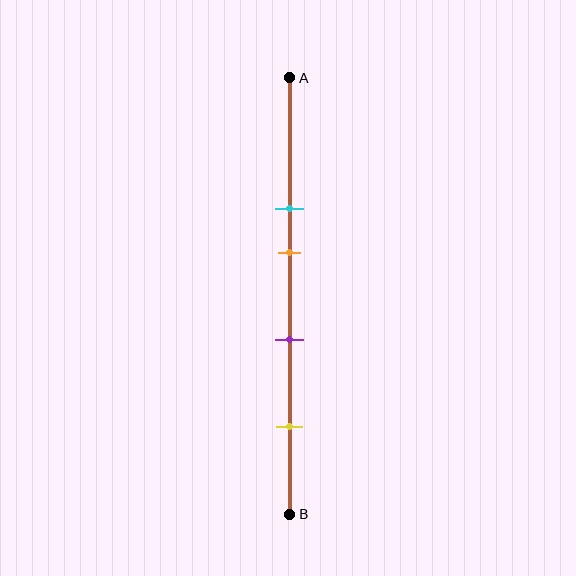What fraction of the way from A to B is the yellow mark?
The yellow mark is approximately 80% (0.8) of the way from A to B.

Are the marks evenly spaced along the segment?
No, the marks are not evenly spaced.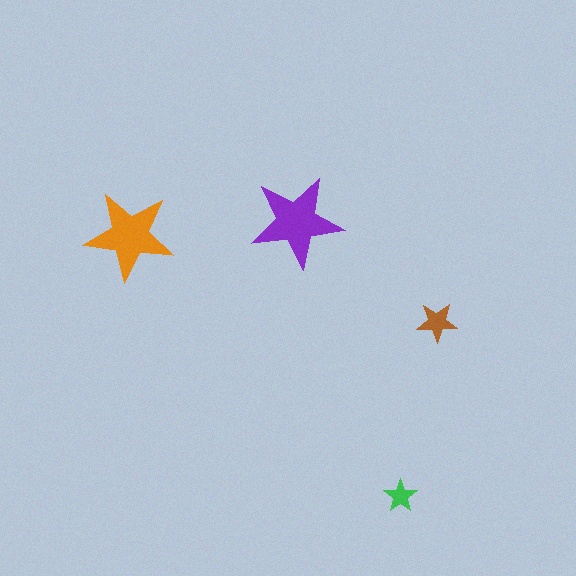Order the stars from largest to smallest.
the purple one, the orange one, the brown one, the green one.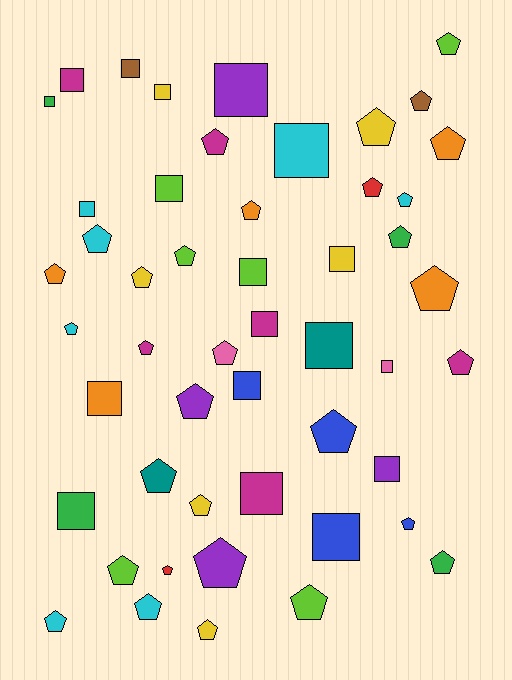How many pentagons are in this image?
There are 31 pentagons.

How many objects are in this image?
There are 50 objects.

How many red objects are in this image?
There are 2 red objects.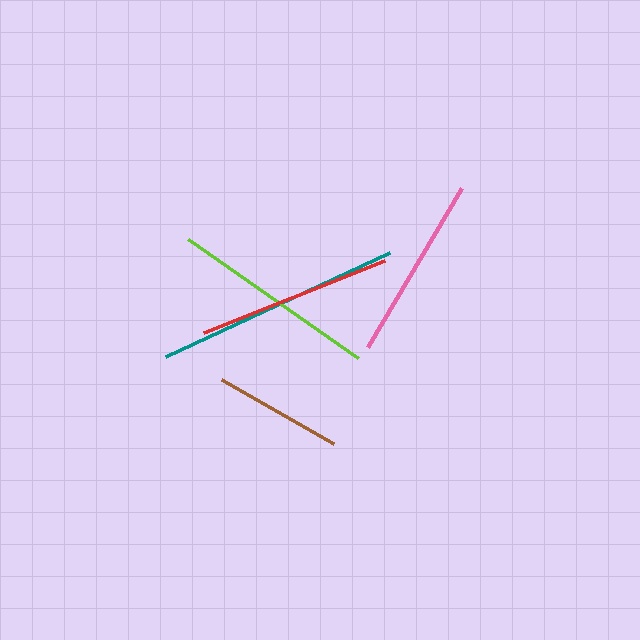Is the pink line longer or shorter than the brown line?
The pink line is longer than the brown line.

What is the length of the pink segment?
The pink segment is approximately 186 pixels long.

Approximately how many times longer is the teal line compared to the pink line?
The teal line is approximately 1.3 times the length of the pink line.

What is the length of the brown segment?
The brown segment is approximately 129 pixels long.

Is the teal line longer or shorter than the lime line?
The teal line is longer than the lime line.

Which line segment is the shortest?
The brown line is the shortest at approximately 129 pixels.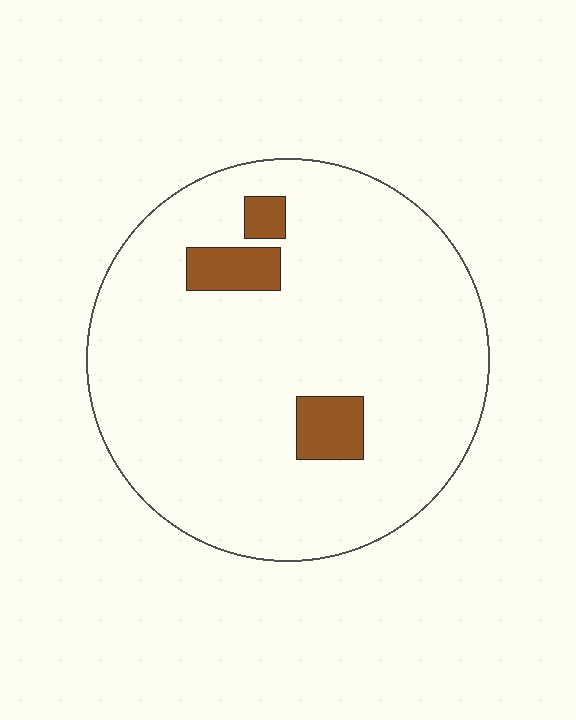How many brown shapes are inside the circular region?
3.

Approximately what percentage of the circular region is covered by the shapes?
Approximately 10%.